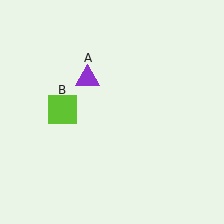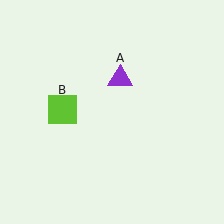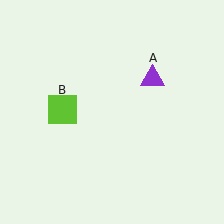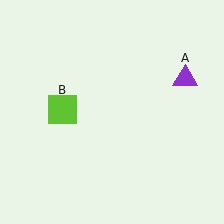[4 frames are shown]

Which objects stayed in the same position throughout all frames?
Lime square (object B) remained stationary.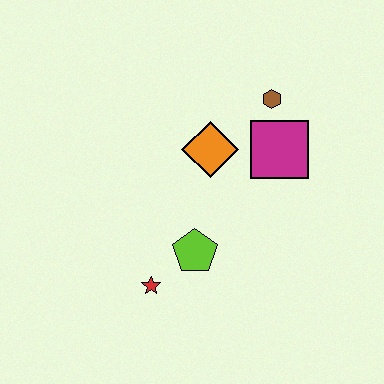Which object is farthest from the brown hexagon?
The red star is farthest from the brown hexagon.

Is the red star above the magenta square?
No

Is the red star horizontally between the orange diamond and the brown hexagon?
No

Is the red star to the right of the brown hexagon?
No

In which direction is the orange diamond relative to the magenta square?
The orange diamond is to the left of the magenta square.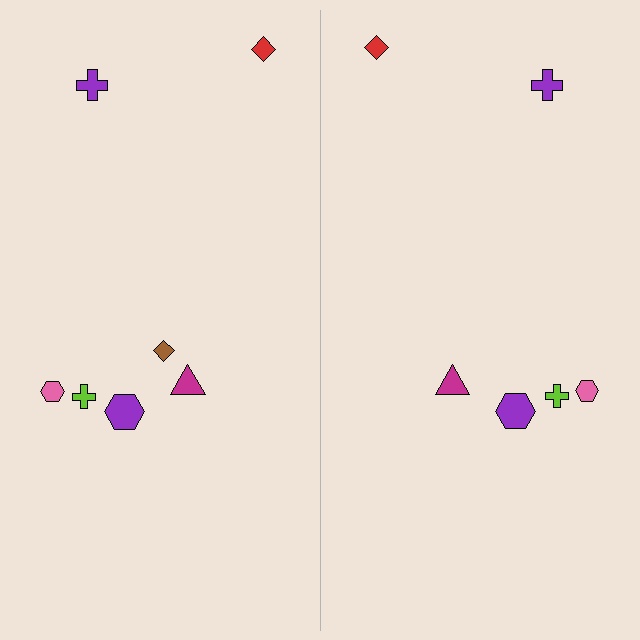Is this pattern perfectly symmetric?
No, the pattern is not perfectly symmetric. A brown diamond is missing from the right side.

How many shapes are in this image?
There are 13 shapes in this image.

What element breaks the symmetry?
A brown diamond is missing from the right side.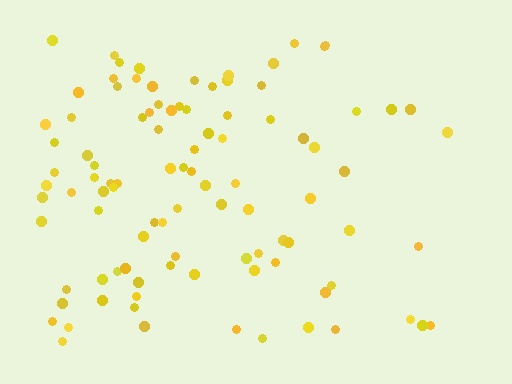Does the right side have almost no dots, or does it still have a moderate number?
Still a moderate number, just noticeably fewer than the left.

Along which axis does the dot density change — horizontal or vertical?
Horizontal.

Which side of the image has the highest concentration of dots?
The left.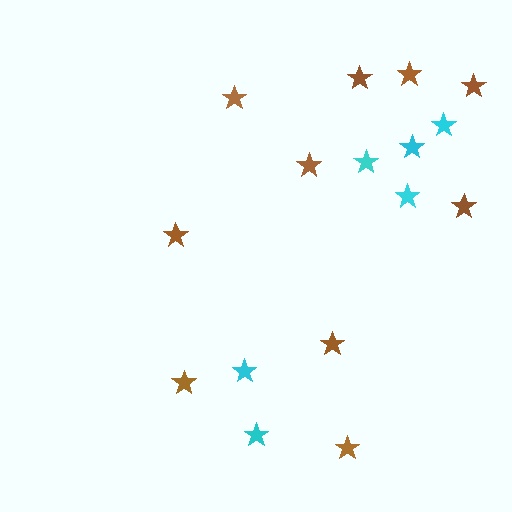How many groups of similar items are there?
There are 2 groups: one group of brown stars (10) and one group of cyan stars (6).